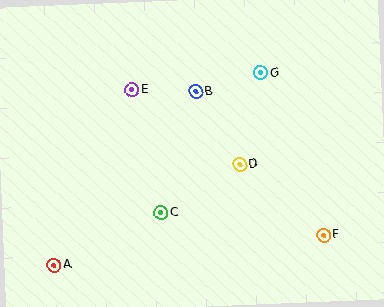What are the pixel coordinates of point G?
Point G is at (261, 73).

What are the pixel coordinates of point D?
Point D is at (240, 164).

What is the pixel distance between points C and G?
The distance between C and G is 172 pixels.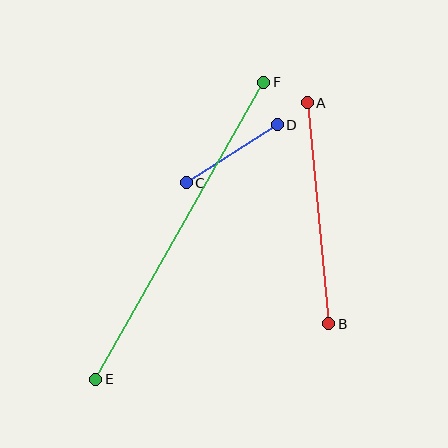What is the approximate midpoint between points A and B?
The midpoint is at approximately (318, 213) pixels.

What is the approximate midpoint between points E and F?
The midpoint is at approximately (180, 231) pixels.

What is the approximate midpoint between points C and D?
The midpoint is at approximately (232, 154) pixels.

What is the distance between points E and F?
The distance is approximately 341 pixels.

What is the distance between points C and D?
The distance is approximately 108 pixels.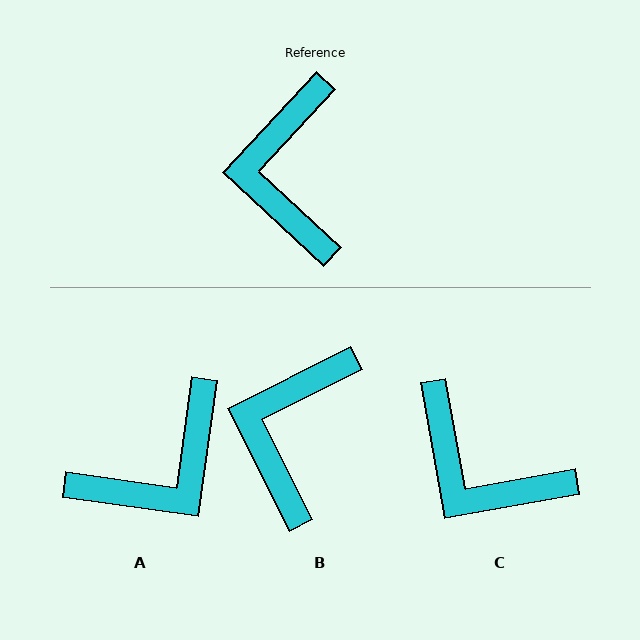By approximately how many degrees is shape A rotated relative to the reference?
Approximately 125 degrees counter-clockwise.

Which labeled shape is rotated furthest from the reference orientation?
A, about 125 degrees away.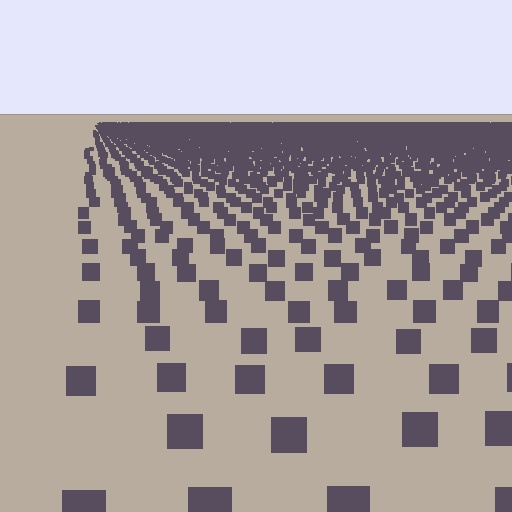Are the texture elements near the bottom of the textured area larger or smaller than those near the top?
Larger. Near the bottom, elements are closer to the viewer and appear at a bigger on-screen size.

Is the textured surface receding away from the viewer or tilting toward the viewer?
The surface is receding away from the viewer. Texture elements get smaller and denser toward the top.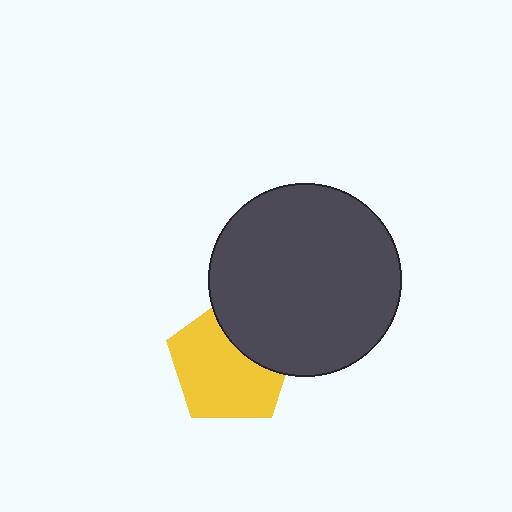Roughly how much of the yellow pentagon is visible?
Most of it is visible (roughly 69%).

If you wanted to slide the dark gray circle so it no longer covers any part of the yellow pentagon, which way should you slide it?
Slide it toward the upper-right — that is the most direct way to separate the two shapes.